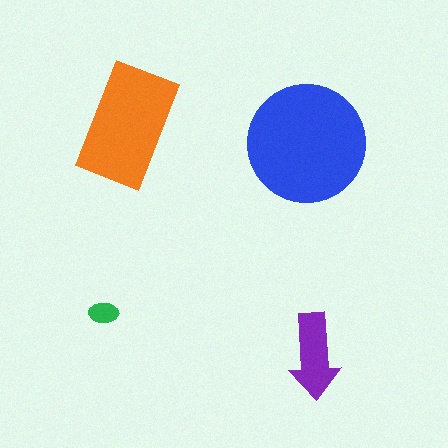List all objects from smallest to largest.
The green ellipse, the purple arrow, the orange rectangle, the blue circle.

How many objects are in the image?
There are 4 objects in the image.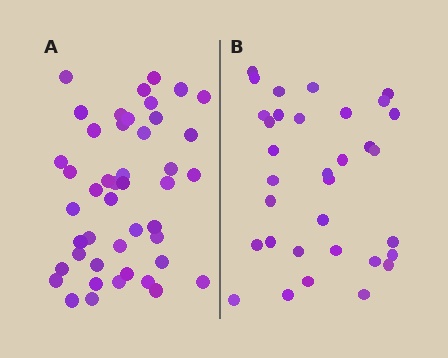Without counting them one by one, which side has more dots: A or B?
Region A (the left region) has more dots.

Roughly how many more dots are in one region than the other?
Region A has roughly 12 or so more dots than region B.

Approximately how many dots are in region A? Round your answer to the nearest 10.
About 40 dots. (The exact count is 45, which rounds to 40.)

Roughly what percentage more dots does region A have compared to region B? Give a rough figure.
About 35% more.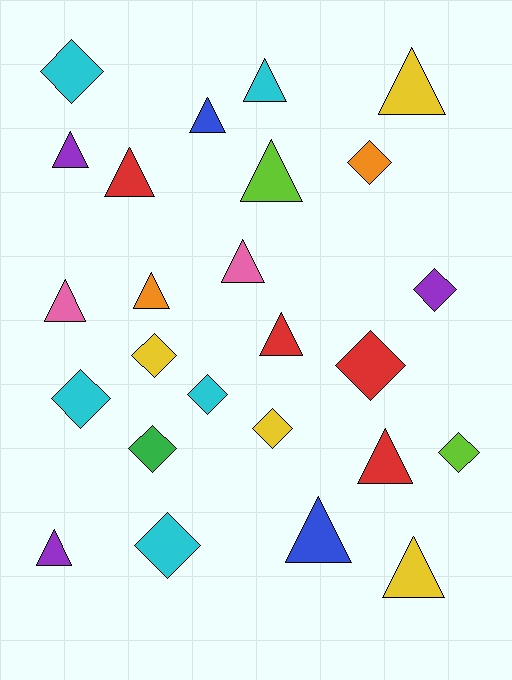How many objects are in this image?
There are 25 objects.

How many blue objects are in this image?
There are 2 blue objects.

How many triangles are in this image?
There are 14 triangles.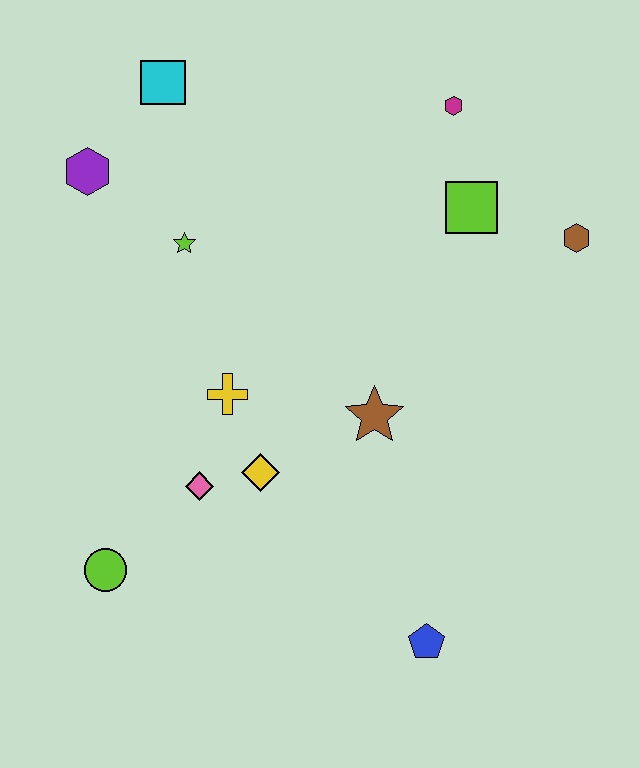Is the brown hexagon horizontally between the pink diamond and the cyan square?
No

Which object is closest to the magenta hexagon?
The lime square is closest to the magenta hexagon.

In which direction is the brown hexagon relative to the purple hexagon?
The brown hexagon is to the right of the purple hexagon.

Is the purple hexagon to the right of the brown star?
No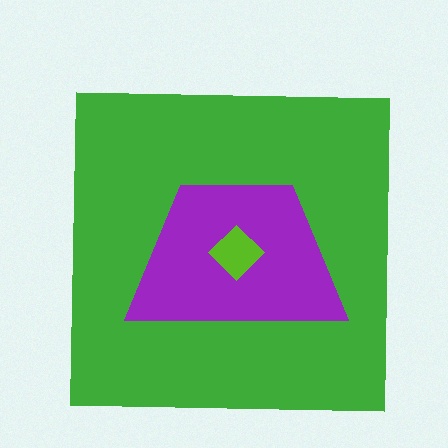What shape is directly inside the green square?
The purple trapezoid.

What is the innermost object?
The lime diamond.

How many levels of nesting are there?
3.